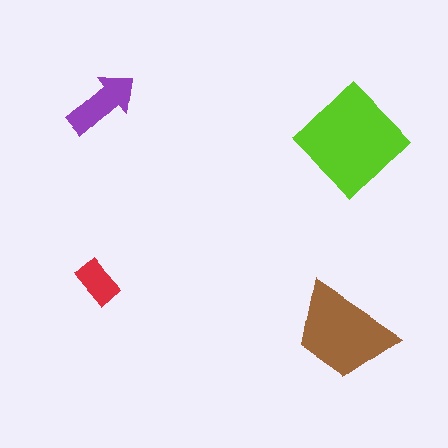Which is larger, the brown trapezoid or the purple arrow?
The brown trapezoid.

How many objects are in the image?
There are 4 objects in the image.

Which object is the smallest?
The red rectangle.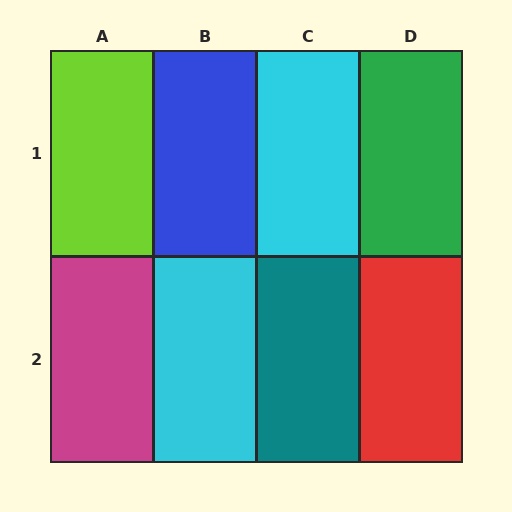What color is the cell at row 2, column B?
Cyan.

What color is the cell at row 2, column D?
Red.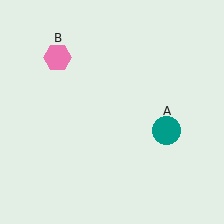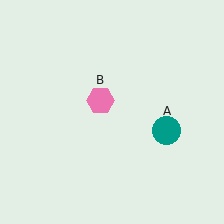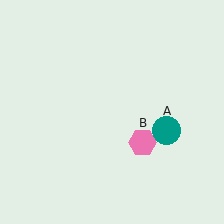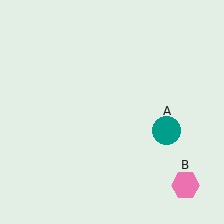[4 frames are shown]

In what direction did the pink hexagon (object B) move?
The pink hexagon (object B) moved down and to the right.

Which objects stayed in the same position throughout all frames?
Teal circle (object A) remained stationary.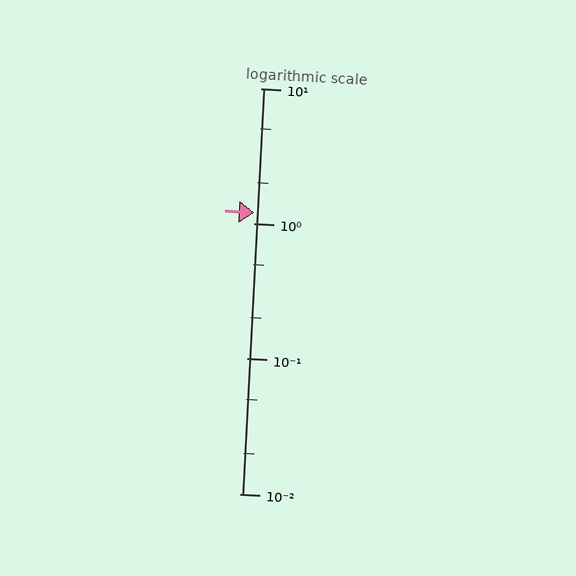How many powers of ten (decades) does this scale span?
The scale spans 3 decades, from 0.01 to 10.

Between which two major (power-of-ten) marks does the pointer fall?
The pointer is between 1 and 10.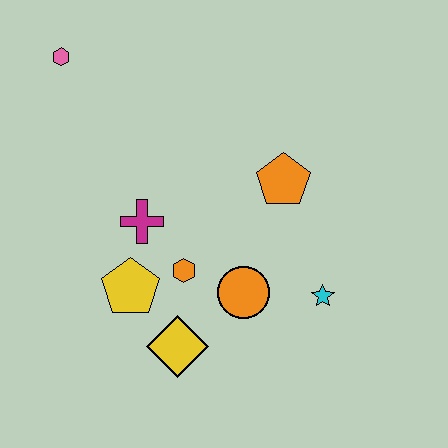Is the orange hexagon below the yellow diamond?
No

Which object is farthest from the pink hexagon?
The cyan star is farthest from the pink hexagon.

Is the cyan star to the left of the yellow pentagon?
No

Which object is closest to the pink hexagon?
The magenta cross is closest to the pink hexagon.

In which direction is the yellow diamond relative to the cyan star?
The yellow diamond is to the left of the cyan star.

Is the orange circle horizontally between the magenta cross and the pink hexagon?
No